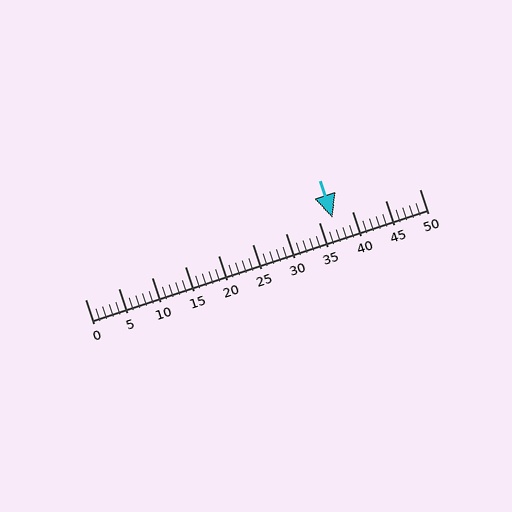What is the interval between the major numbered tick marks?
The major tick marks are spaced 5 units apart.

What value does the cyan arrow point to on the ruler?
The cyan arrow points to approximately 37.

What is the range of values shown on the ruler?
The ruler shows values from 0 to 50.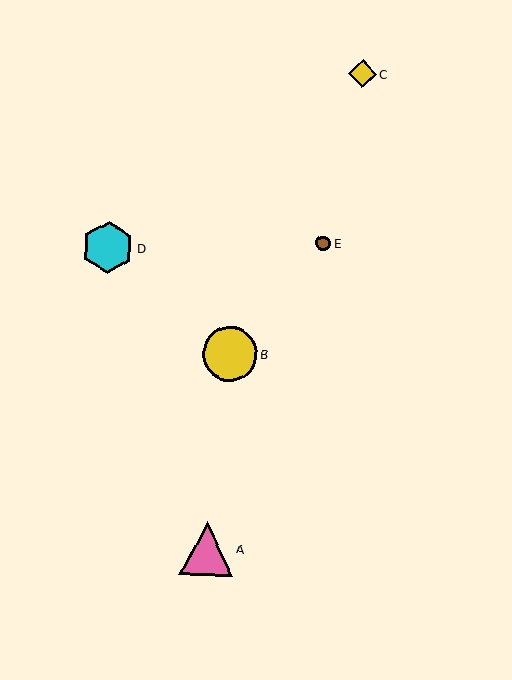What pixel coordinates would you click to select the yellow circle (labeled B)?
Click at (230, 354) to select the yellow circle B.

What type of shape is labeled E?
Shape E is a brown circle.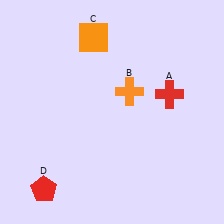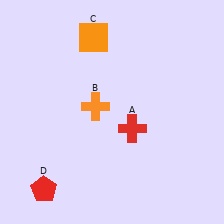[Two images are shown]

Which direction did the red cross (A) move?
The red cross (A) moved left.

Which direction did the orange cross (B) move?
The orange cross (B) moved left.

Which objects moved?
The objects that moved are: the red cross (A), the orange cross (B).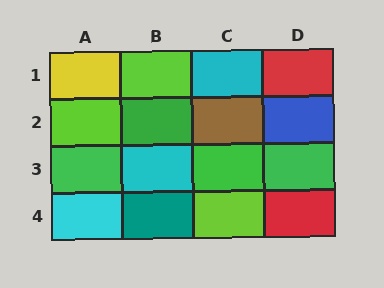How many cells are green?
4 cells are green.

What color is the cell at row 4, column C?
Lime.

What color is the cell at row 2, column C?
Brown.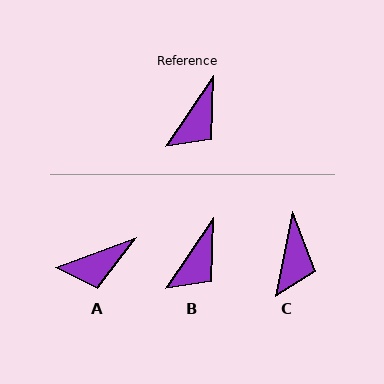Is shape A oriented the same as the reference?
No, it is off by about 36 degrees.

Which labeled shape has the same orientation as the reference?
B.